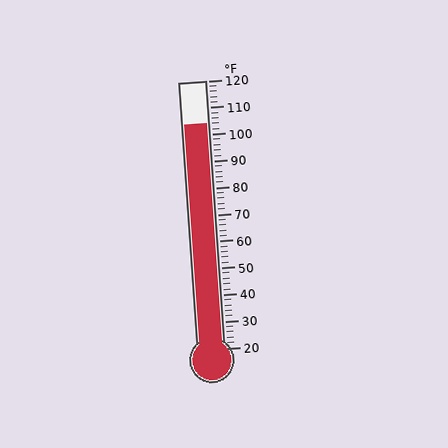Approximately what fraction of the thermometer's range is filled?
The thermometer is filled to approximately 85% of its range.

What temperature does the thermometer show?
The thermometer shows approximately 104°F.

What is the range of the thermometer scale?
The thermometer scale ranges from 20°F to 120°F.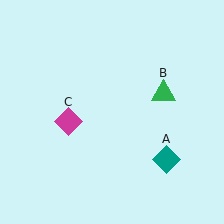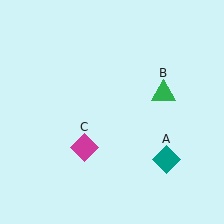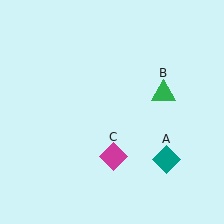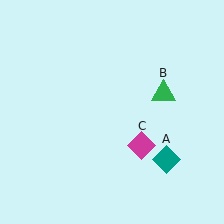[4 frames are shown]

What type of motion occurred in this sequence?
The magenta diamond (object C) rotated counterclockwise around the center of the scene.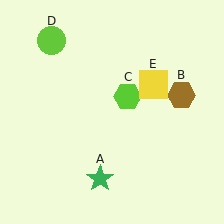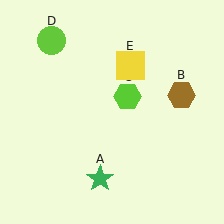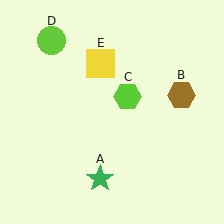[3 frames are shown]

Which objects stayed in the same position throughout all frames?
Green star (object A) and brown hexagon (object B) and lime hexagon (object C) and lime circle (object D) remained stationary.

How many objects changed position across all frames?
1 object changed position: yellow square (object E).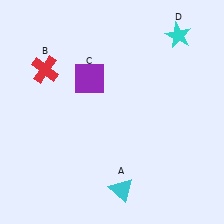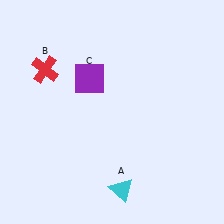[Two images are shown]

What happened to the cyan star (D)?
The cyan star (D) was removed in Image 2. It was in the top-right area of Image 1.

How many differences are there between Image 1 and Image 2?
There is 1 difference between the two images.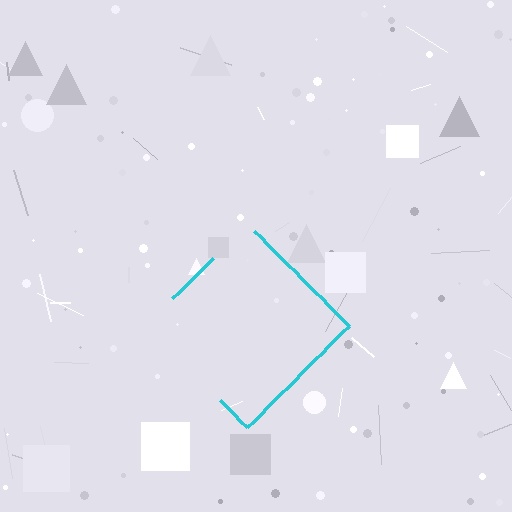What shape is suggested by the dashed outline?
The dashed outline suggests a diamond.